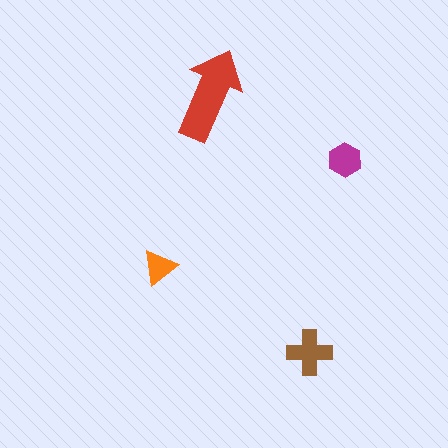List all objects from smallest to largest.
The orange triangle, the magenta hexagon, the brown cross, the red arrow.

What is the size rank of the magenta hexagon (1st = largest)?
3rd.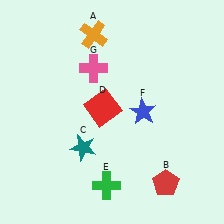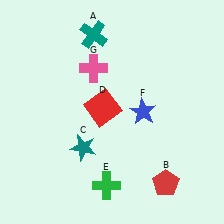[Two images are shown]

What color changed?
The cross (A) changed from orange in Image 1 to teal in Image 2.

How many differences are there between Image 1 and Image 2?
There is 1 difference between the two images.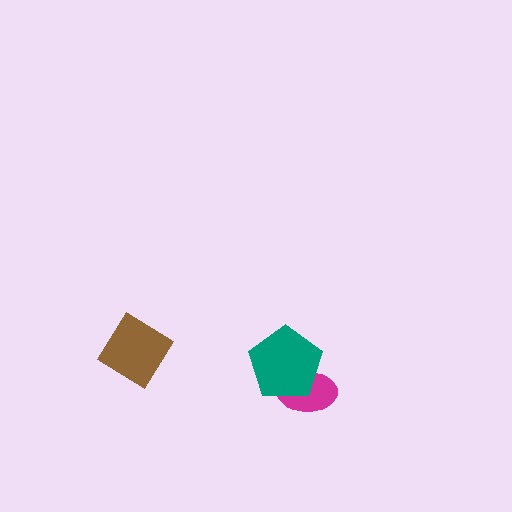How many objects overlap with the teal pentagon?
1 object overlaps with the teal pentagon.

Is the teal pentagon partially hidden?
No, no other shape covers it.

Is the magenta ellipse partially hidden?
Yes, it is partially covered by another shape.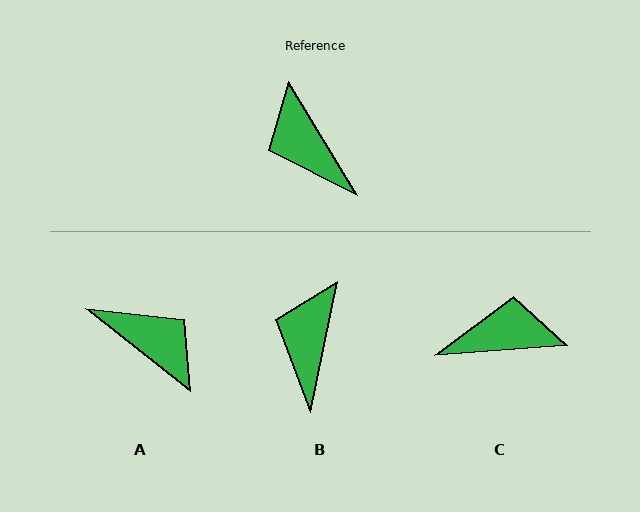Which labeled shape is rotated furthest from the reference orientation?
A, about 160 degrees away.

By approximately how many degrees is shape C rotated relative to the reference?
Approximately 117 degrees clockwise.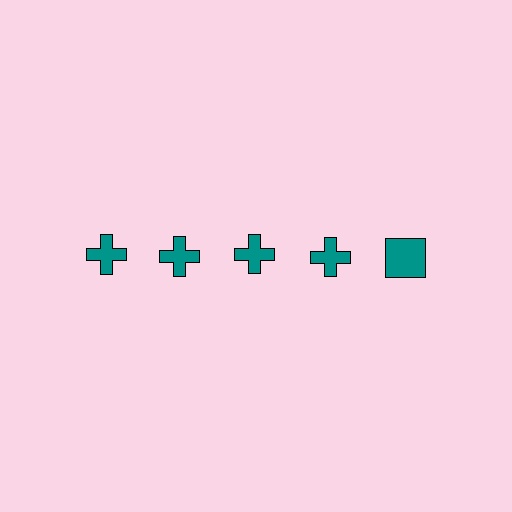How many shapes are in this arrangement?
There are 5 shapes arranged in a grid pattern.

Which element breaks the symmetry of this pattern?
The teal square in the top row, rightmost column breaks the symmetry. All other shapes are teal crosses.